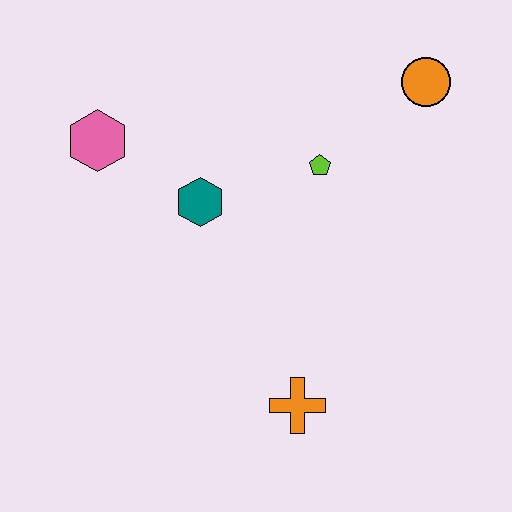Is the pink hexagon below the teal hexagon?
No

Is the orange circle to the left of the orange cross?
No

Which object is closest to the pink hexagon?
The teal hexagon is closest to the pink hexagon.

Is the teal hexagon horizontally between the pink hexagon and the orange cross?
Yes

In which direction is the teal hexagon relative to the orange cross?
The teal hexagon is above the orange cross.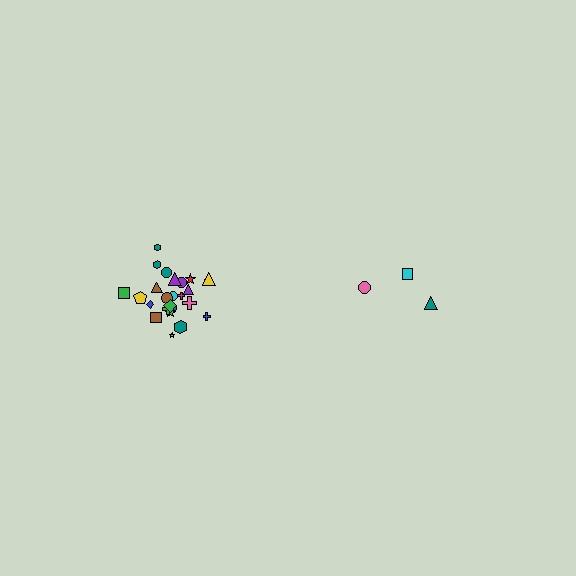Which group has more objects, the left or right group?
The left group.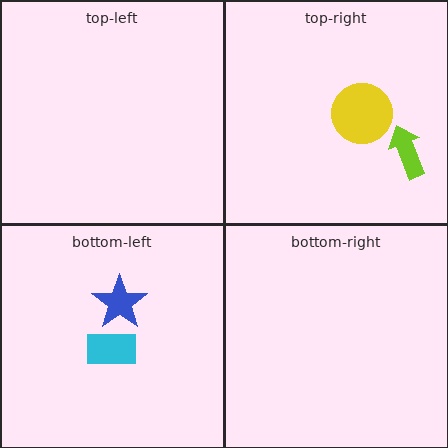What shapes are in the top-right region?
The yellow circle, the lime arrow.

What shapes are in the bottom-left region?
The blue star, the cyan rectangle.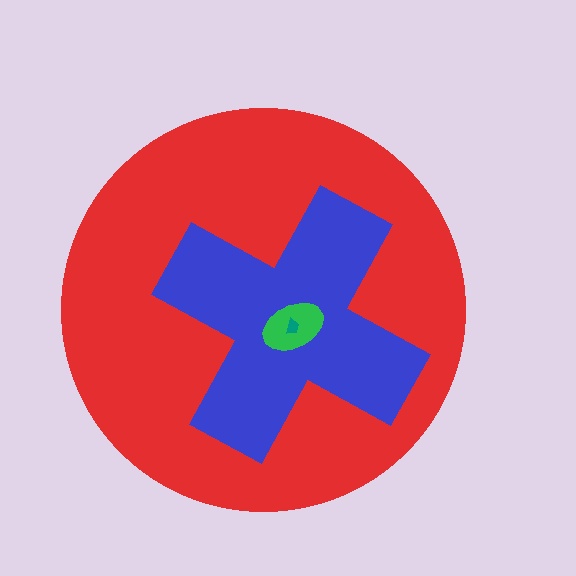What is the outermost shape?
The red circle.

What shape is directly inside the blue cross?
The green ellipse.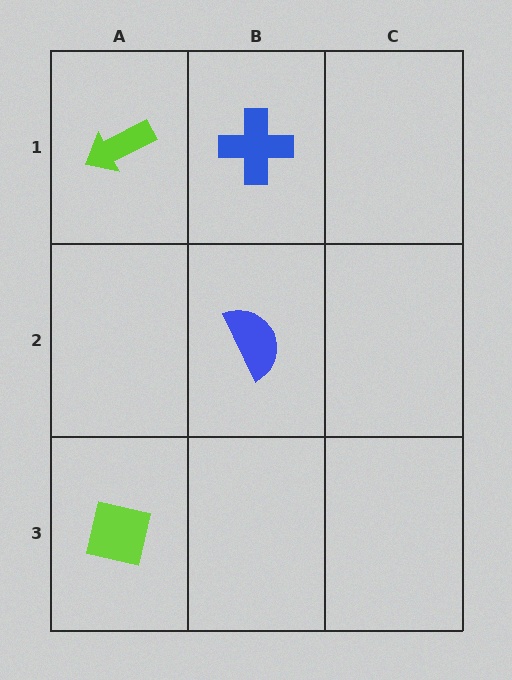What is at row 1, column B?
A blue cross.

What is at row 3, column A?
A lime square.